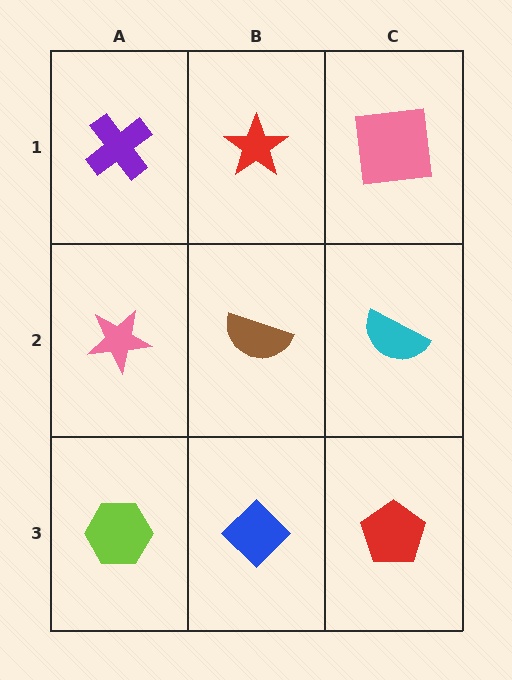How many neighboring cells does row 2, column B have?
4.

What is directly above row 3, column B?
A brown semicircle.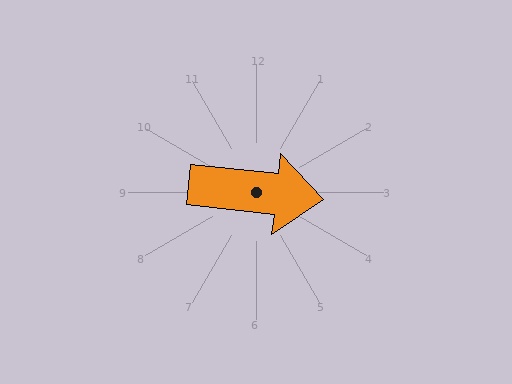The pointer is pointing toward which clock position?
Roughly 3 o'clock.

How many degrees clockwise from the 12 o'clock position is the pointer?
Approximately 96 degrees.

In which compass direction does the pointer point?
East.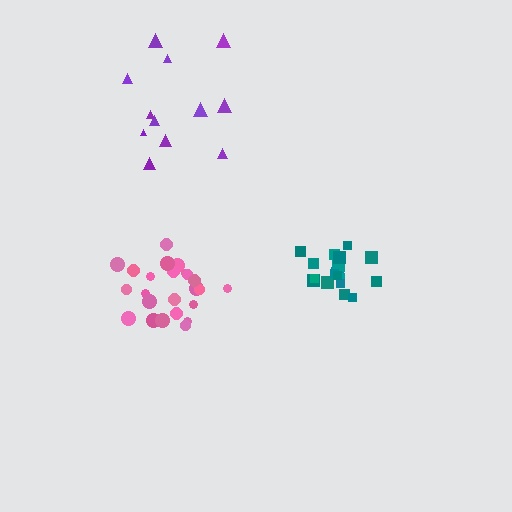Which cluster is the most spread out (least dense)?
Purple.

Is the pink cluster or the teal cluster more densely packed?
Teal.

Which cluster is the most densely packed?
Teal.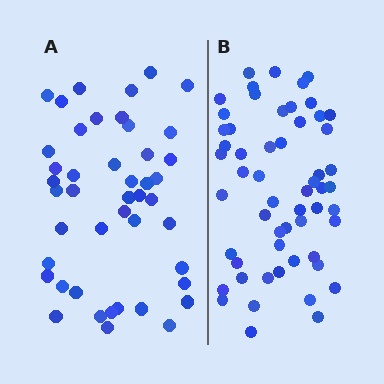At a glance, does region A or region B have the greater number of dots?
Region B (the right region) has more dots.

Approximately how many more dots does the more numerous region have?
Region B has roughly 12 or so more dots than region A.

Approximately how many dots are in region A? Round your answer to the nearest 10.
About 40 dots. (The exact count is 45, which rounds to 40.)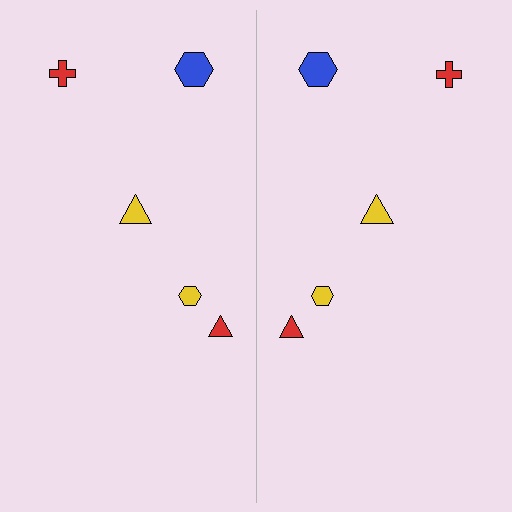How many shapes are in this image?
There are 10 shapes in this image.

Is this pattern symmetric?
Yes, this pattern has bilateral (reflection) symmetry.